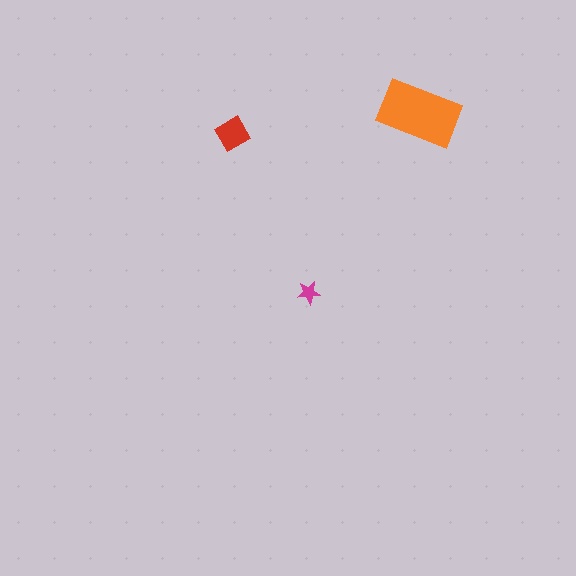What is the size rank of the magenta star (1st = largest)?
3rd.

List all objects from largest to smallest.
The orange rectangle, the red diamond, the magenta star.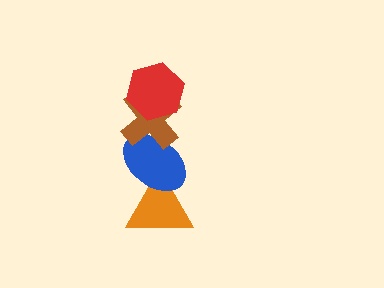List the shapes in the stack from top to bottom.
From top to bottom: the red hexagon, the brown cross, the blue ellipse, the orange triangle.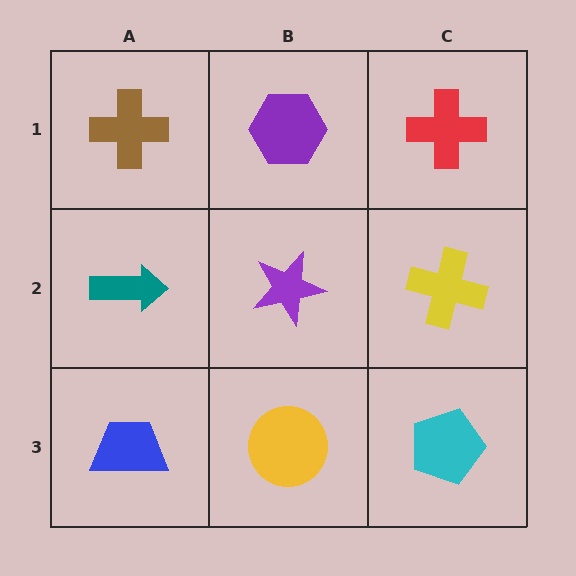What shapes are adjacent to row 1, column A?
A teal arrow (row 2, column A), a purple hexagon (row 1, column B).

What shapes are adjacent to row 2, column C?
A red cross (row 1, column C), a cyan pentagon (row 3, column C), a purple star (row 2, column B).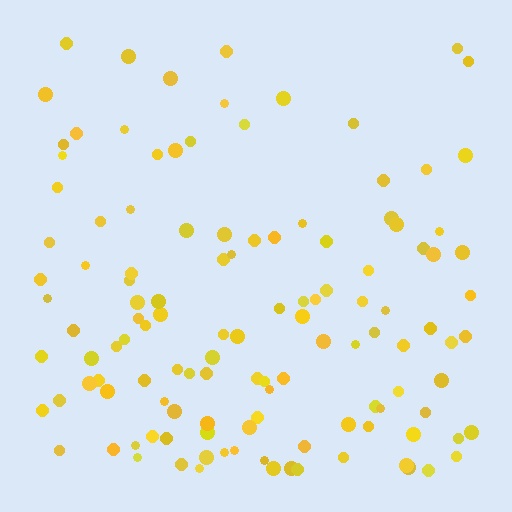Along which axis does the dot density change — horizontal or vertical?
Vertical.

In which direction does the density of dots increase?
From top to bottom, with the bottom side densest.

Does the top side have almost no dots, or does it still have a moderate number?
Still a moderate number, just noticeably fewer than the bottom.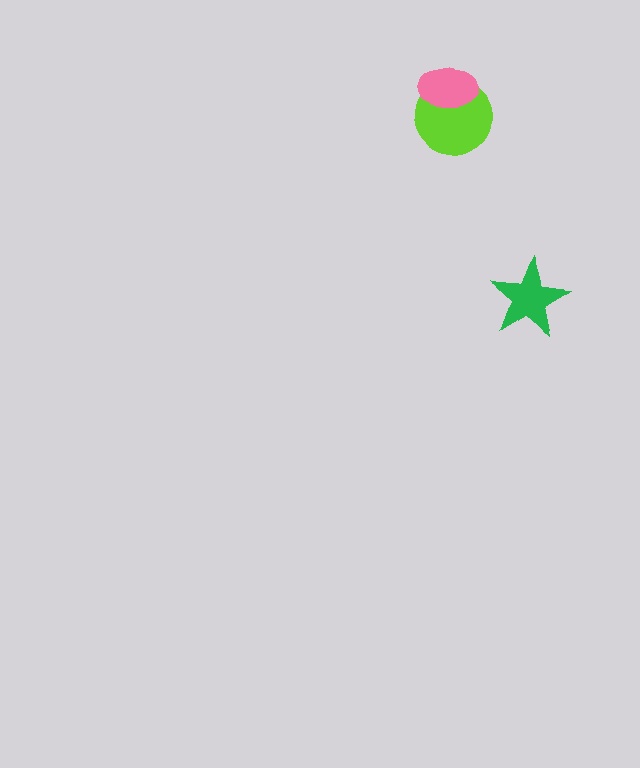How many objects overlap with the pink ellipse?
1 object overlaps with the pink ellipse.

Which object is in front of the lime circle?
The pink ellipse is in front of the lime circle.